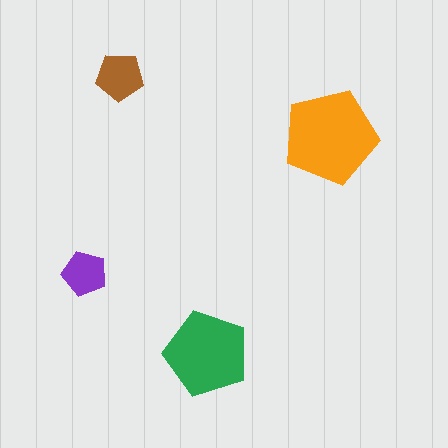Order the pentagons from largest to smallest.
the orange one, the green one, the brown one, the purple one.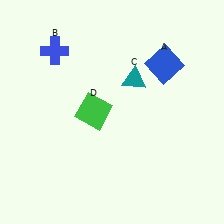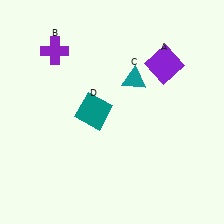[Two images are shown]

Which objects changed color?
A changed from blue to purple. B changed from blue to purple. D changed from green to teal.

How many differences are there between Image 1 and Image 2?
There are 3 differences between the two images.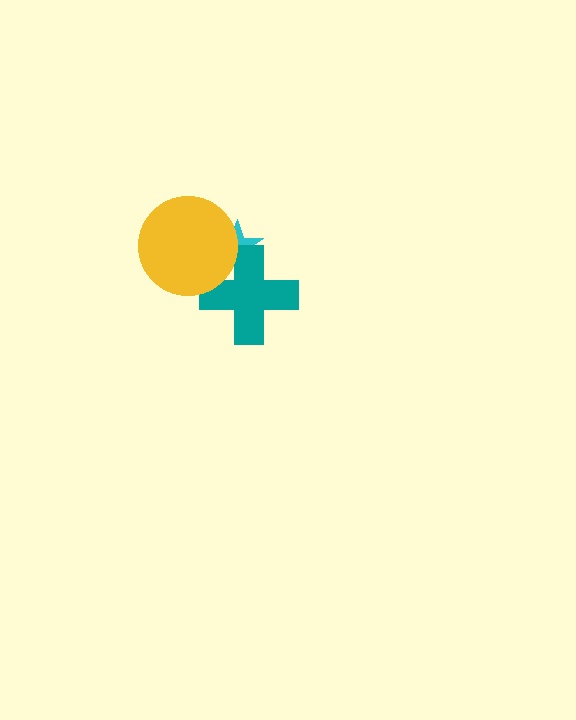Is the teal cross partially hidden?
Yes, it is partially covered by another shape.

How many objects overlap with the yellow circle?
2 objects overlap with the yellow circle.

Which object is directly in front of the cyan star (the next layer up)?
The teal cross is directly in front of the cyan star.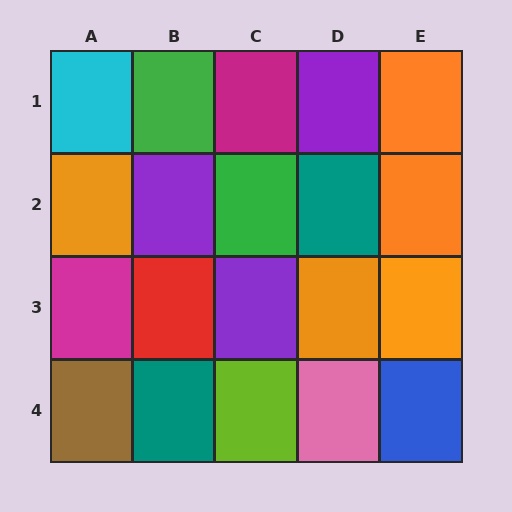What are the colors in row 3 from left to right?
Magenta, red, purple, orange, orange.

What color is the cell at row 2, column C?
Green.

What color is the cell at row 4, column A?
Brown.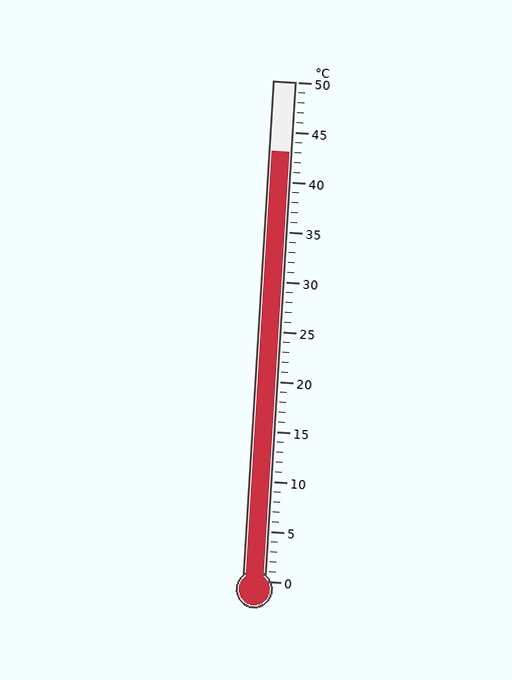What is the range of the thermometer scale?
The thermometer scale ranges from 0°C to 50°C.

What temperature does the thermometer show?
The thermometer shows approximately 43°C.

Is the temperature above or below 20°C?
The temperature is above 20°C.